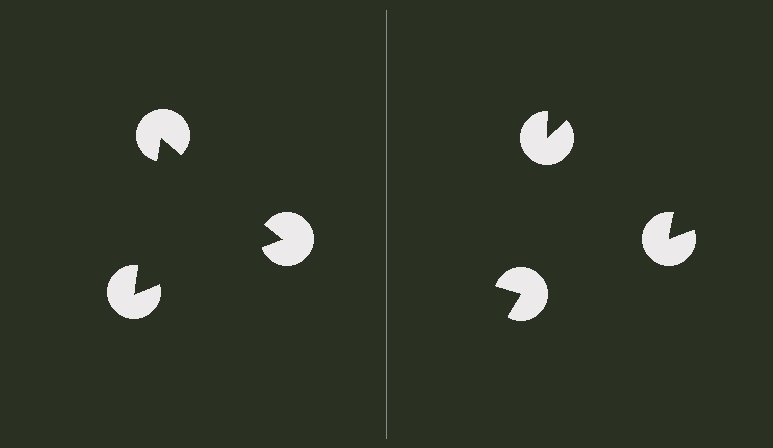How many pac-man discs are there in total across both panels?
6 — 3 on each side.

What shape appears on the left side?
An illusory triangle.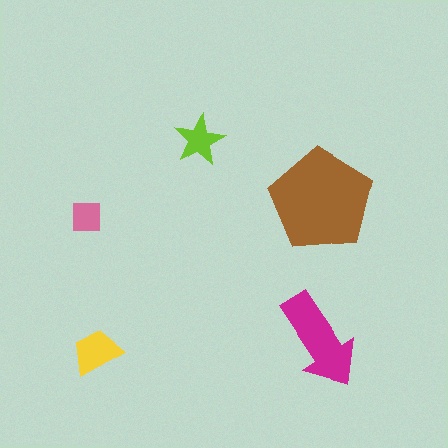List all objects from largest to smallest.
The brown pentagon, the magenta arrow, the yellow trapezoid, the lime star, the pink square.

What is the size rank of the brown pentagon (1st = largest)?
1st.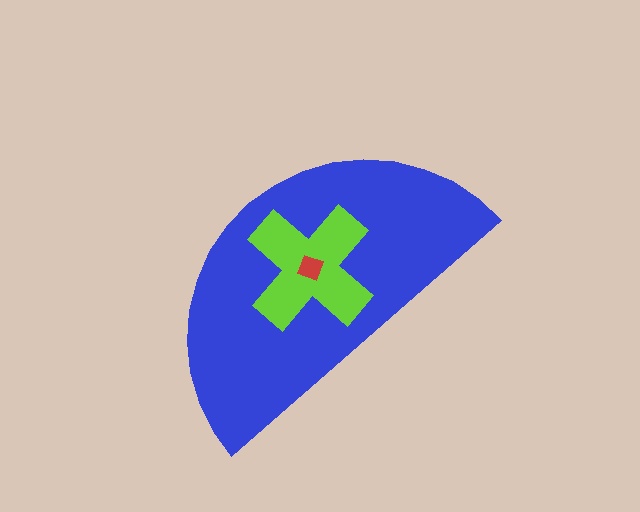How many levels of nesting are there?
3.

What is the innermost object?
The red diamond.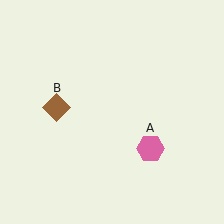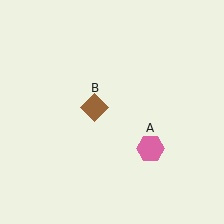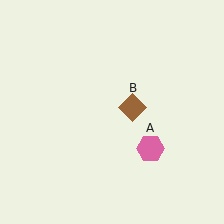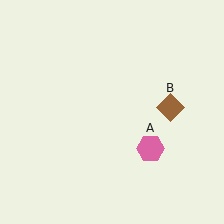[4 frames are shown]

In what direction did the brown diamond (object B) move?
The brown diamond (object B) moved right.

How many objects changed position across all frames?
1 object changed position: brown diamond (object B).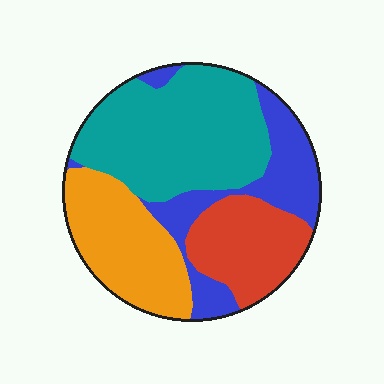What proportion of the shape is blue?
Blue takes up about one fifth (1/5) of the shape.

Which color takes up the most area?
Teal, at roughly 40%.